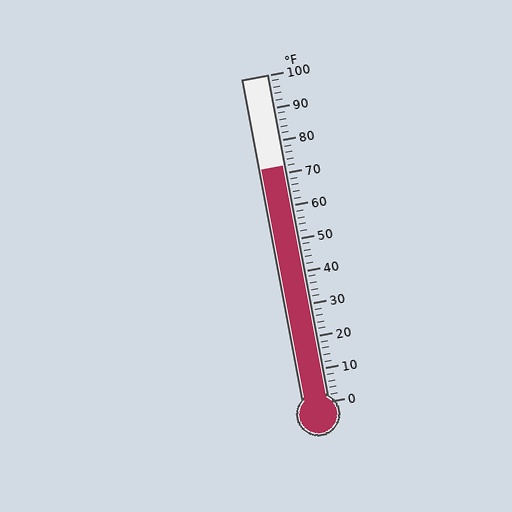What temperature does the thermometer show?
The thermometer shows approximately 72°F.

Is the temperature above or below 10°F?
The temperature is above 10°F.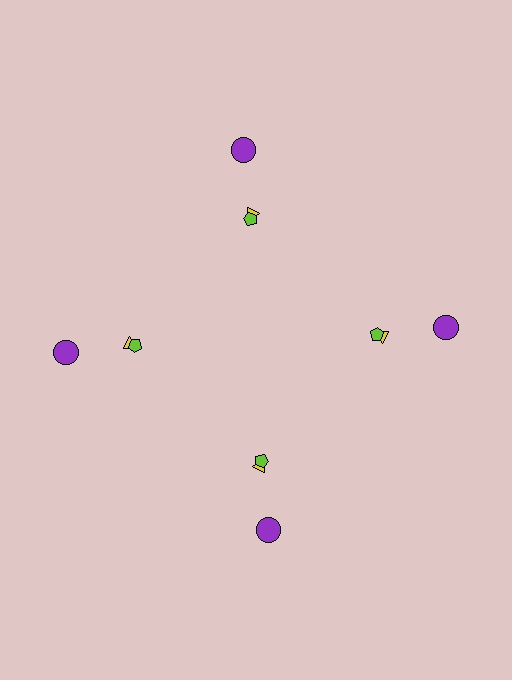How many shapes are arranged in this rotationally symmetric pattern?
There are 12 shapes, arranged in 4 groups of 3.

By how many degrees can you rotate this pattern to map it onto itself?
The pattern maps onto itself every 90 degrees of rotation.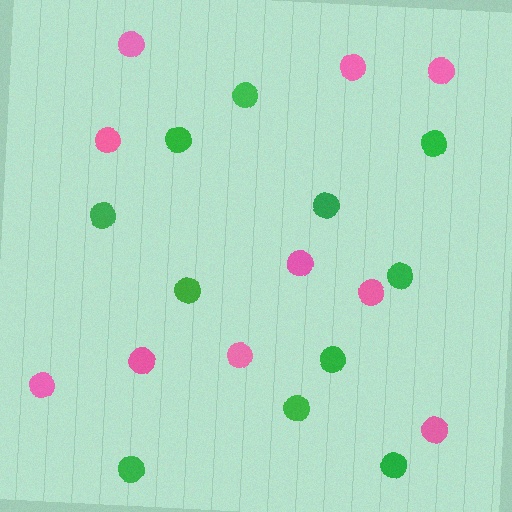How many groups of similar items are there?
There are 2 groups: one group of green circles (11) and one group of pink circles (10).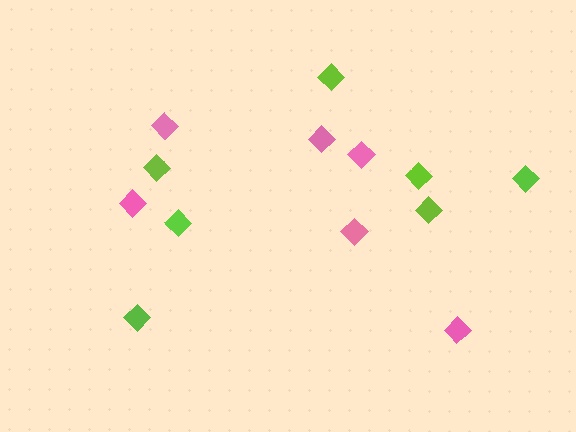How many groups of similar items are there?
There are 2 groups: one group of pink diamonds (6) and one group of lime diamonds (7).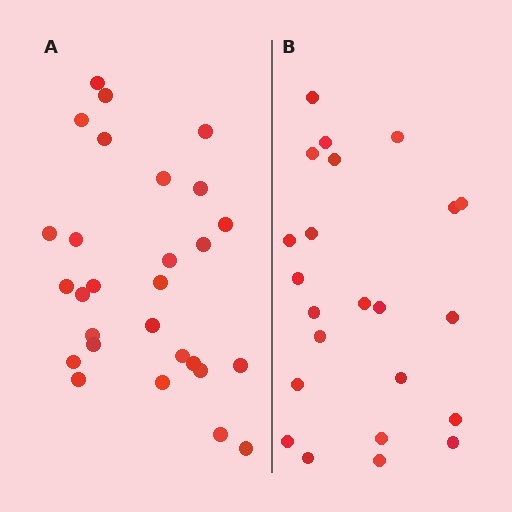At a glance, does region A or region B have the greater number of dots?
Region A (the left region) has more dots.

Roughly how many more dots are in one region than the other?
Region A has about 5 more dots than region B.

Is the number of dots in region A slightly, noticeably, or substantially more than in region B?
Region A has only slightly more — the two regions are fairly close. The ratio is roughly 1.2 to 1.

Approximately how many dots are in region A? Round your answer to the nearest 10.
About 30 dots. (The exact count is 28, which rounds to 30.)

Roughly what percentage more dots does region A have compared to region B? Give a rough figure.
About 20% more.